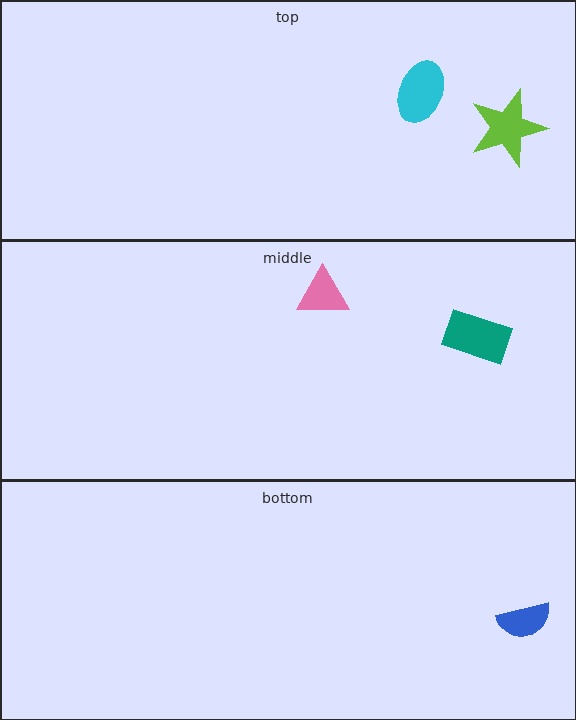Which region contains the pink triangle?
The middle region.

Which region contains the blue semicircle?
The bottom region.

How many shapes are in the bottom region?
1.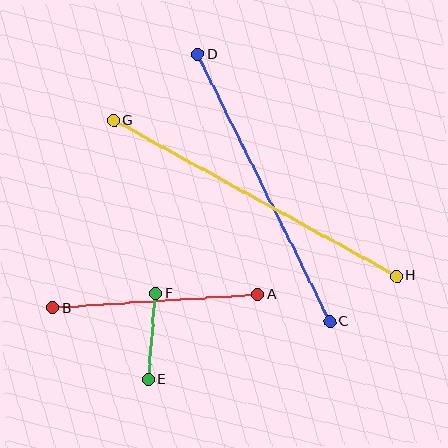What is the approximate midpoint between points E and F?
The midpoint is at approximately (152, 336) pixels.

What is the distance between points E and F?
The distance is approximately 86 pixels.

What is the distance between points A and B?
The distance is approximately 205 pixels.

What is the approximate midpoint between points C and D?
The midpoint is at approximately (264, 188) pixels.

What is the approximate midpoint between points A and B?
The midpoint is at approximately (155, 301) pixels.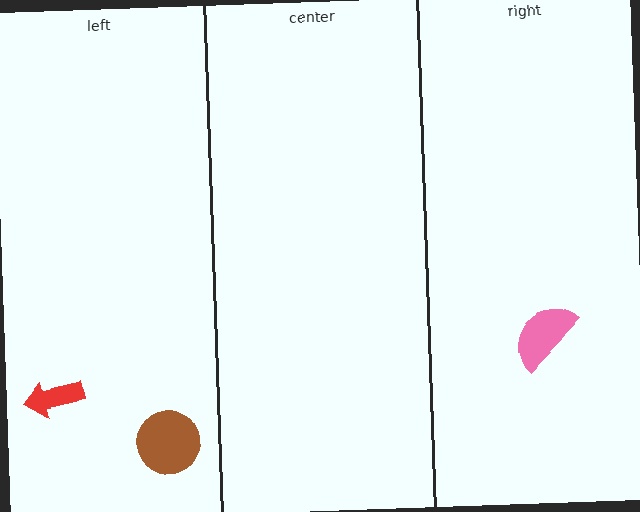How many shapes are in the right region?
1.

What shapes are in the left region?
The brown circle, the red arrow.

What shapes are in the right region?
The pink semicircle.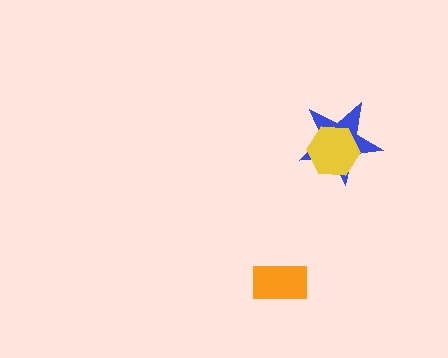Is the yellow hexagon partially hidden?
No, no other shape covers it.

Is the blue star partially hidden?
Yes, it is partially covered by another shape.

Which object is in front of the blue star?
The yellow hexagon is in front of the blue star.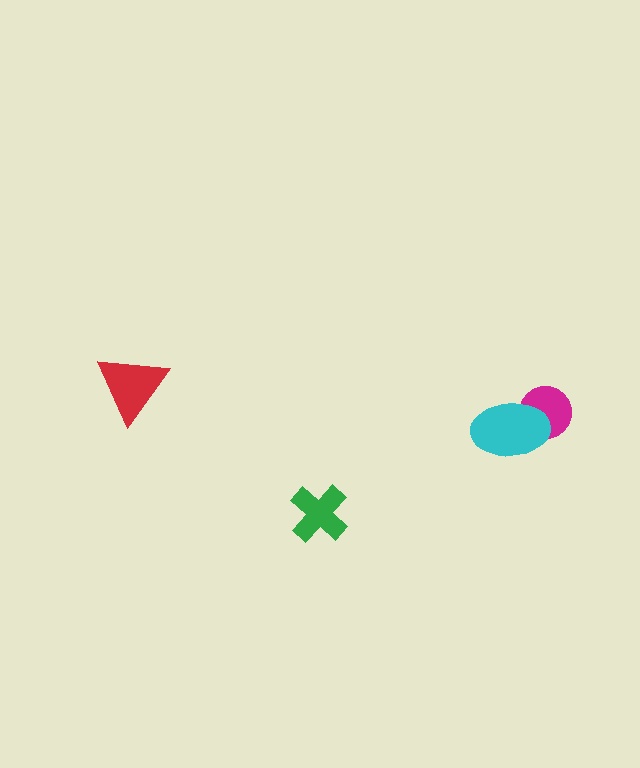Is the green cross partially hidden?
No, no other shape covers it.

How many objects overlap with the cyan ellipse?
1 object overlaps with the cyan ellipse.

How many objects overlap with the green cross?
0 objects overlap with the green cross.